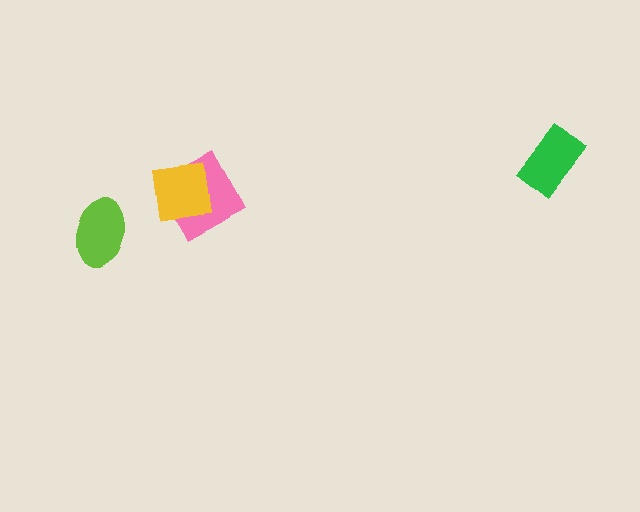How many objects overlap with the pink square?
1 object overlaps with the pink square.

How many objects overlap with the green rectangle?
0 objects overlap with the green rectangle.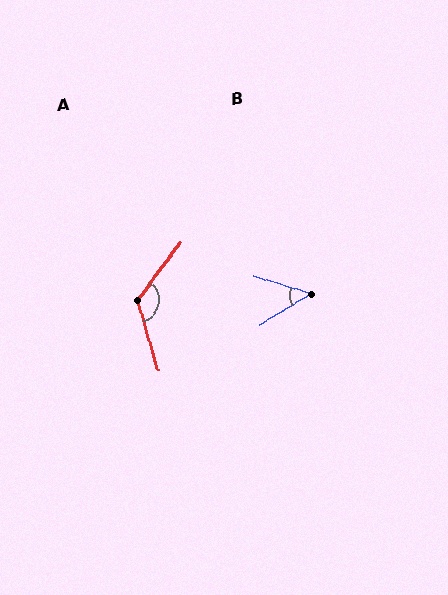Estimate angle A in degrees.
Approximately 127 degrees.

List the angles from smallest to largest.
B (49°), A (127°).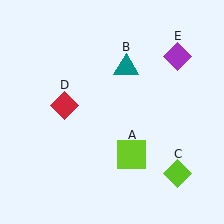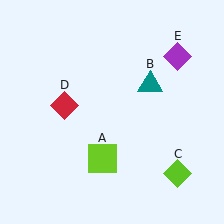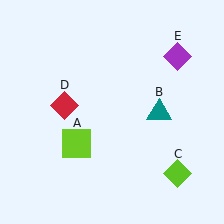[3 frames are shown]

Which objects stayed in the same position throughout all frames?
Lime diamond (object C) and red diamond (object D) and purple diamond (object E) remained stationary.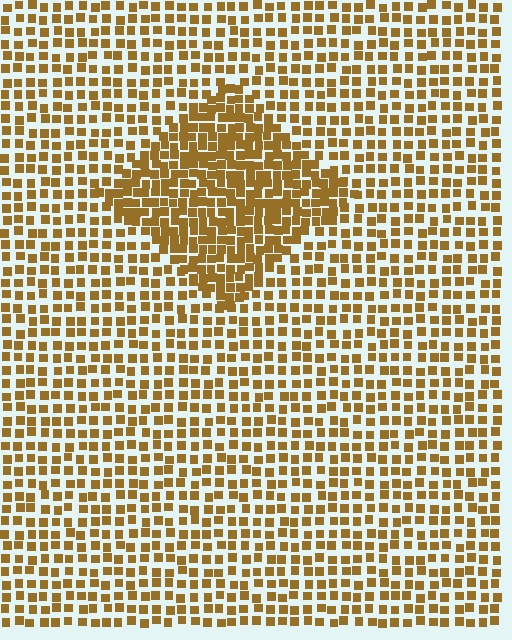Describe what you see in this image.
The image contains small brown elements arranged at two different densities. A diamond-shaped region is visible where the elements are more densely packed than the surrounding area.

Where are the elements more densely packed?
The elements are more densely packed inside the diamond boundary.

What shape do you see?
I see a diamond.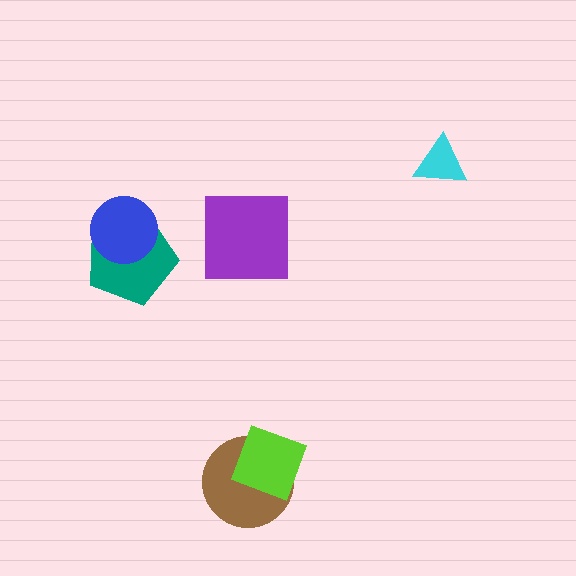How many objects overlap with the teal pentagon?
1 object overlaps with the teal pentagon.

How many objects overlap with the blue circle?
1 object overlaps with the blue circle.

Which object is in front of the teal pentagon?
The blue circle is in front of the teal pentagon.